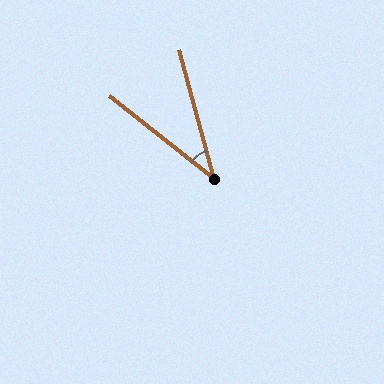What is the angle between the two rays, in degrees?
Approximately 37 degrees.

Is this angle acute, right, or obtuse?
It is acute.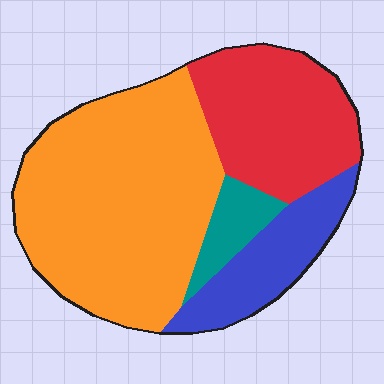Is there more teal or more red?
Red.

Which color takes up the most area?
Orange, at roughly 50%.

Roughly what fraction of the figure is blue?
Blue takes up less than a sixth of the figure.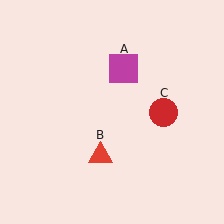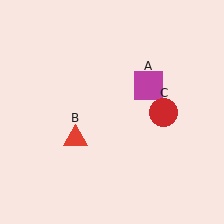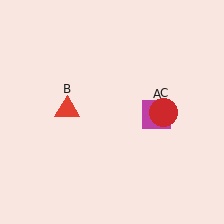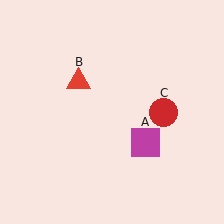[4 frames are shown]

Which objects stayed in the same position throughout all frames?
Red circle (object C) remained stationary.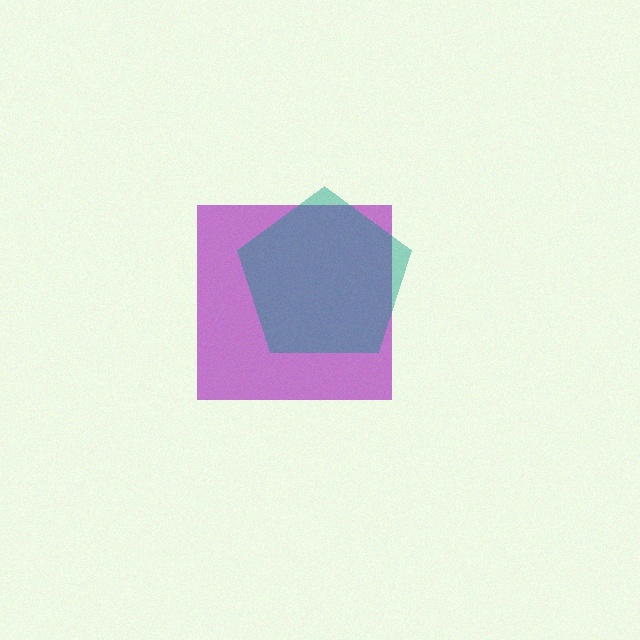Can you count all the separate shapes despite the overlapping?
Yes, there are 2 separate shapes.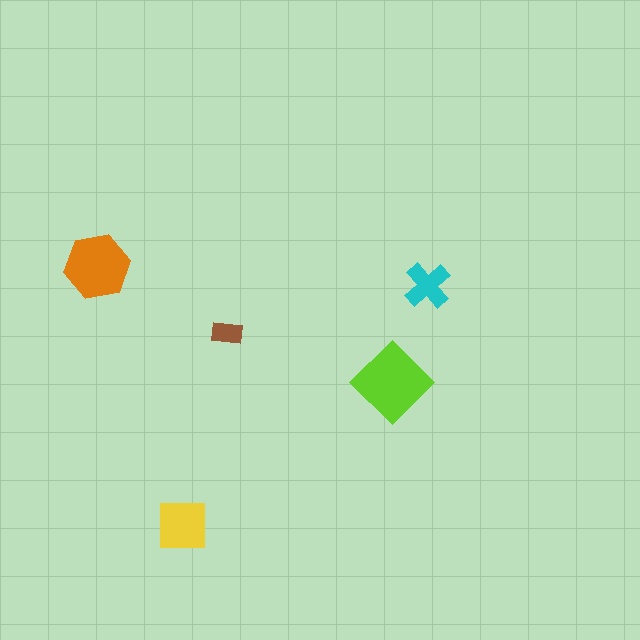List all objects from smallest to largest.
The brown rectangle, the cyan cross, the yellow square, the orange hexagon, the lime diamond.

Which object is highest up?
The orange hexagon is topmost.